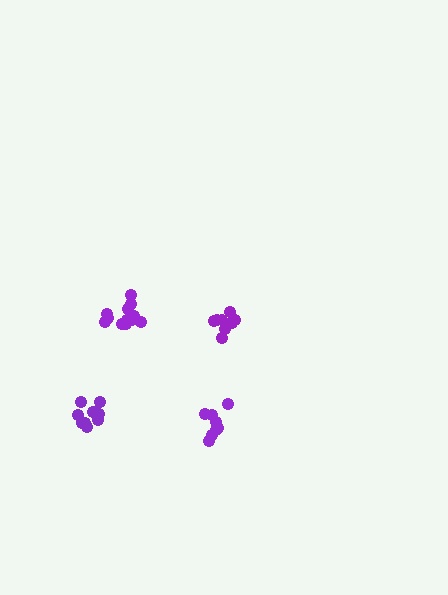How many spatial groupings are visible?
There are 4 spatial groupings.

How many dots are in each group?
Group 1: 12 dots, Group 2: 10 dots, Group 3: 8 dots, Group 4: 8 dots (38 total).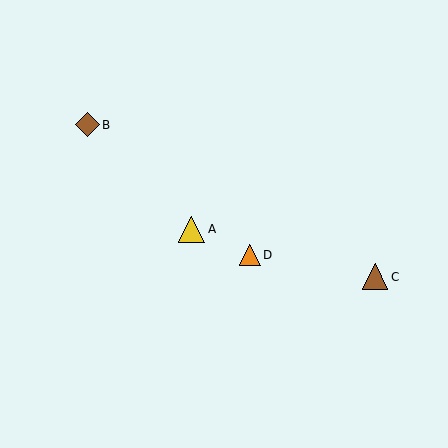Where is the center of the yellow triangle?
The center of the yellow triangle is at (192, 229).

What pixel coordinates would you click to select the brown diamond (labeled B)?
Click at (87, 125) to select the brown diamond B.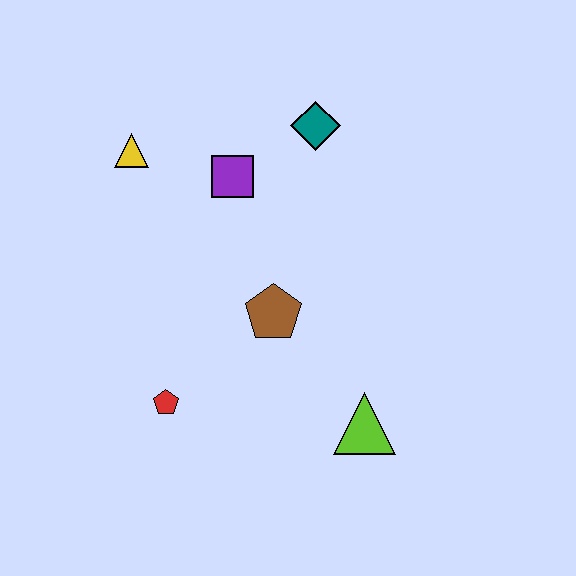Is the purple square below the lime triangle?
No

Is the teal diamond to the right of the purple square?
Yes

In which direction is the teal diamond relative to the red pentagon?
The teal diamond is above the red pentagon.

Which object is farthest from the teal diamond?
The red pentagon is farthest from the teal diamond.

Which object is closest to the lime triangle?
The brown pentagon is closest to the lime triangle.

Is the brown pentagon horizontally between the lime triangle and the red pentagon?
Yes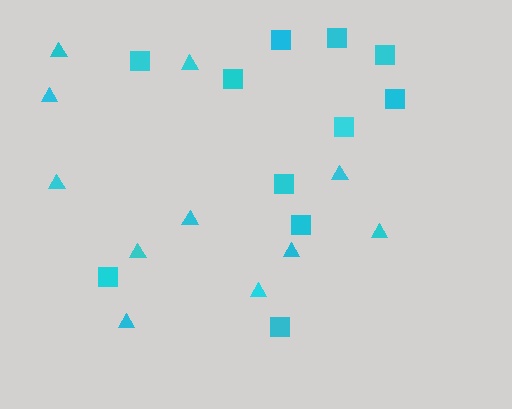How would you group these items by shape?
There are 2 groups: one group of squares (11) and one group of triangles (11).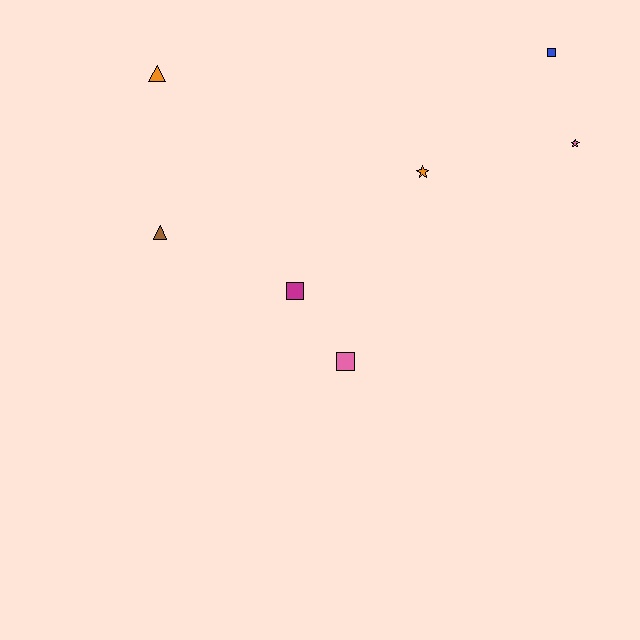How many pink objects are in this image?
There are 2 pink objects.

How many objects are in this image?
There are 7 objects.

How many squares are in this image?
There are 3 squares.